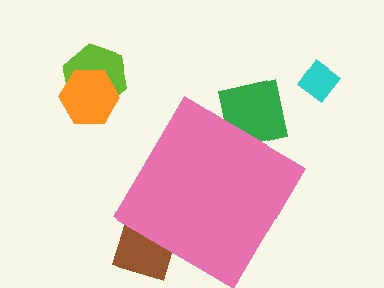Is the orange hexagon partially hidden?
No, the orange hexagon is fully visible.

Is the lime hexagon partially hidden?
No, the lime hexagon is fully visible.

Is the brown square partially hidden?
Yes, the brown square is partially hidden behind the pink diamond.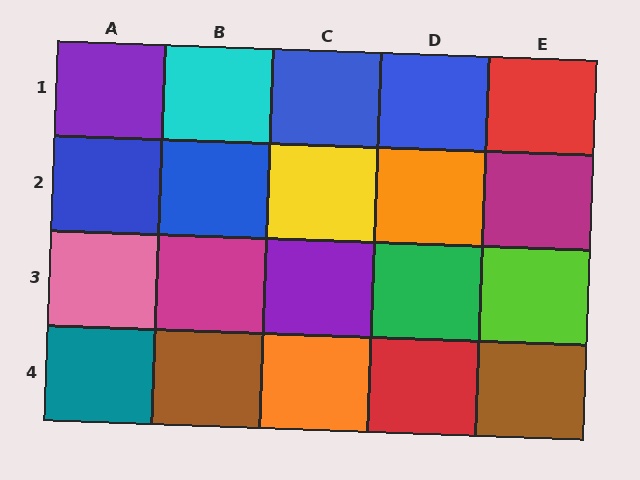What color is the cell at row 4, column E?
Brown.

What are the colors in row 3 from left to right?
Pink, magenta, purple, green, lime.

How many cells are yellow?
1 cell is yellow.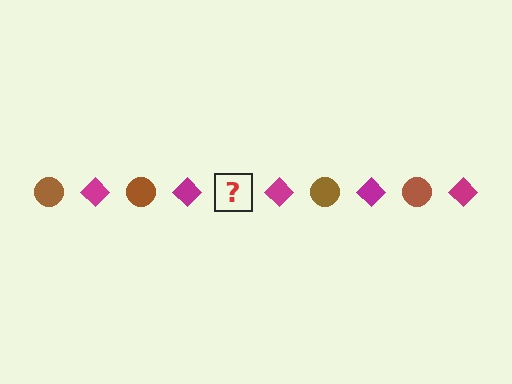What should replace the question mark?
The question mark should be replaced with a brown circle.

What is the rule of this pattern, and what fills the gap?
The rule is that the pattern alternates between brown circle and magenta diamond. The gap should be filled with a brown circle.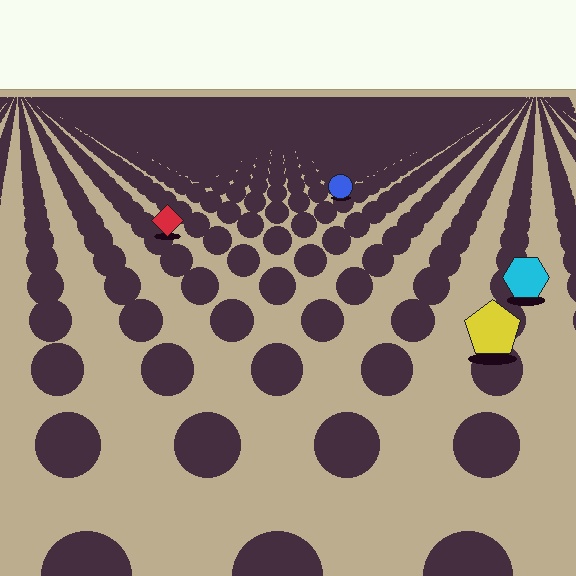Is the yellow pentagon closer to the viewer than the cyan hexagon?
Yes. The yellow pentagon is closer — you can tell from the texture gradient: the ground texture is coarser near it.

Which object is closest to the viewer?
The yellow pentagon is closest. The texture marks near it are larger and more spread out.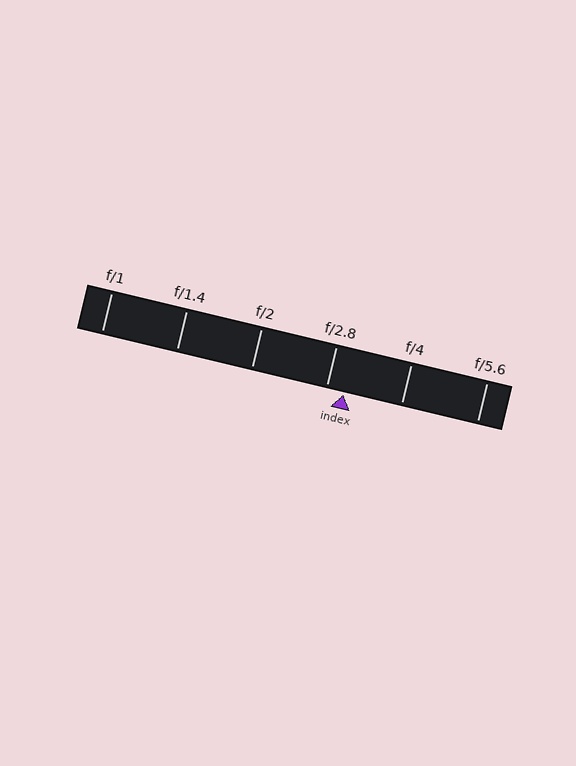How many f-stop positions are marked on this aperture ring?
There are 6 f-stop positions marked.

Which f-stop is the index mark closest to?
The index mark is closest to f/2.8.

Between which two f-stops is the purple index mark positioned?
The index mark is between f/2.8 and f/4.